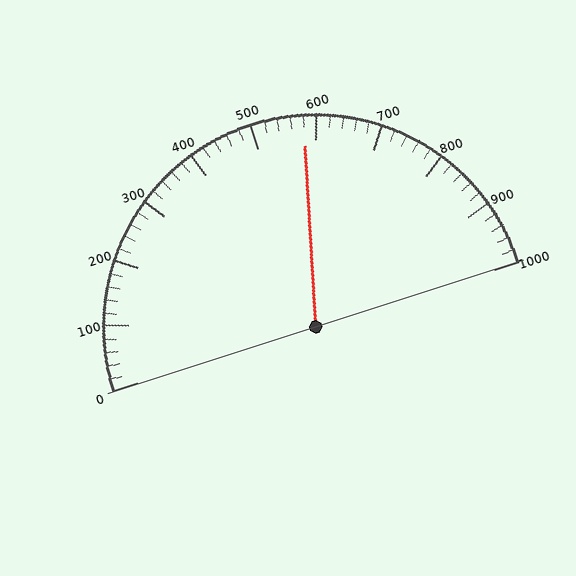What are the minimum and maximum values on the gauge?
The gauge ranges from 0 to 1000.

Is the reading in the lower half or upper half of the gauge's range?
The reading is in the upper half of the range (0 to 1000).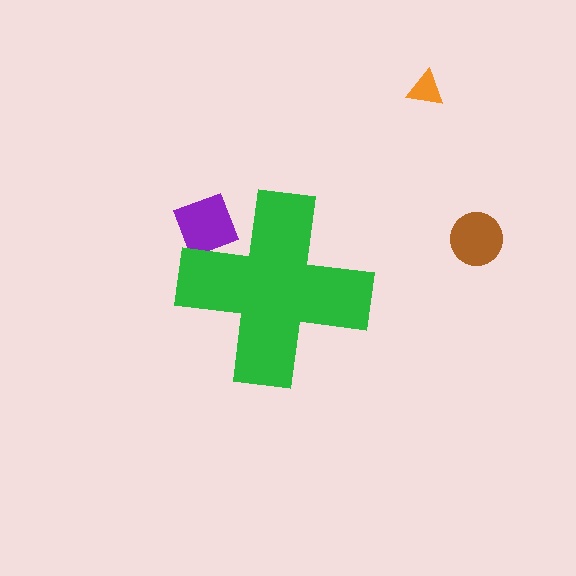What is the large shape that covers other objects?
A green cross.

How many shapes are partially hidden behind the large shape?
1 shape is partially hidden.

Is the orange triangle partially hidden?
No, the orange triangle is fully visible.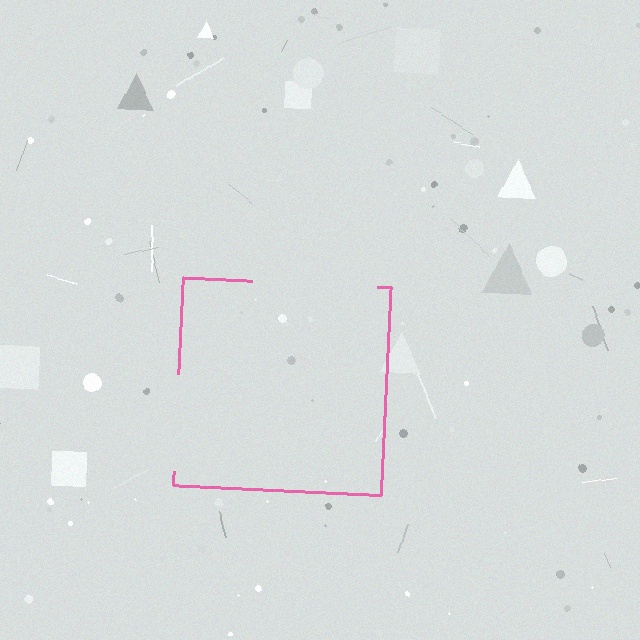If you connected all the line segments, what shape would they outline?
They would outline a square.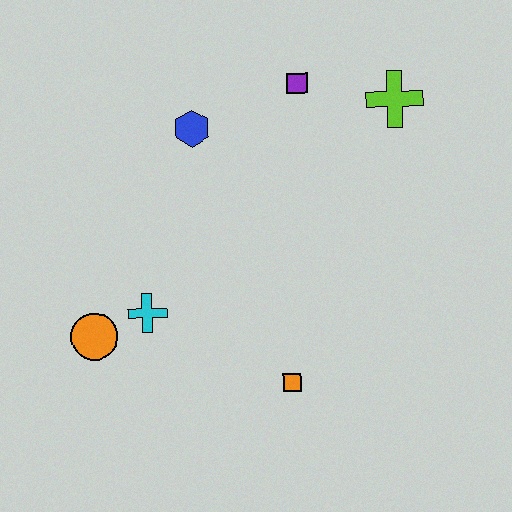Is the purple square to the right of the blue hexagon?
Yes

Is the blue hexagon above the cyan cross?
Yes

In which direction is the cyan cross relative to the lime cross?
The cyan cross is to the left of the lime cross.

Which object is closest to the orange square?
The cyan cross is closest to the orange square.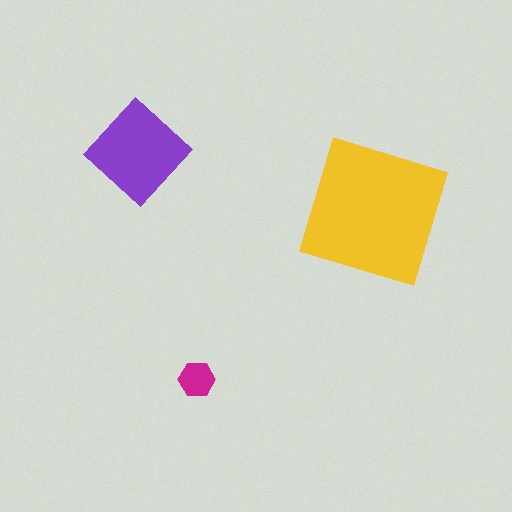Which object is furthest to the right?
The yellow square is rightmost.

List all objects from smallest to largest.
The magenta hexagon, the purple diamond, the yellow square.